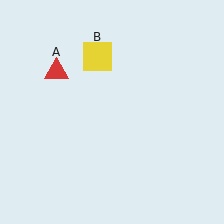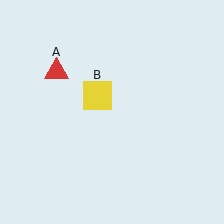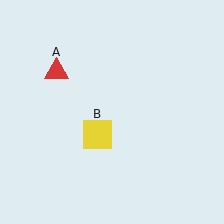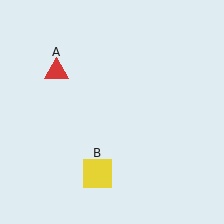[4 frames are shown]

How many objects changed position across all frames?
1 object changed position: yellow square (object B).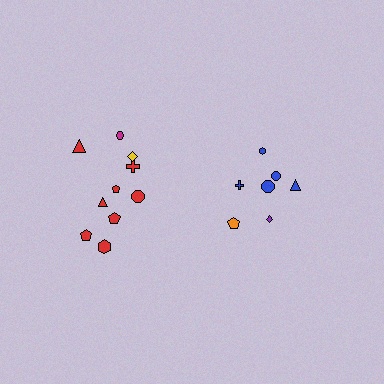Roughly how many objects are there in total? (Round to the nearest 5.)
Roughly 15 objects in total.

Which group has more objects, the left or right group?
The left group.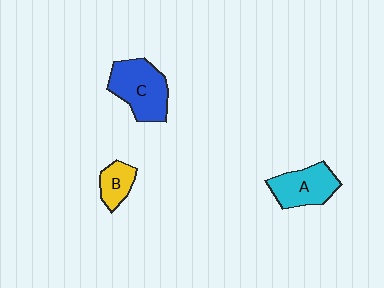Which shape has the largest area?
Shape C (blue).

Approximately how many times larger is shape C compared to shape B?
Approximately 2.2 times.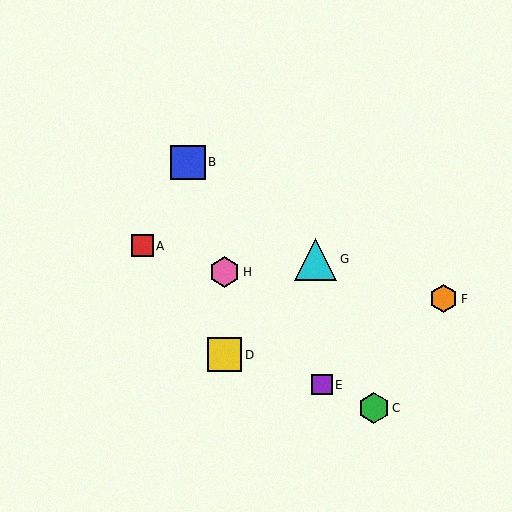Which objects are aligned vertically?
Objects D, H are aligned vertically.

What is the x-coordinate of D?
Object D is at x≈225.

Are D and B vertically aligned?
No, D is at x≈225 and B is at x≈188.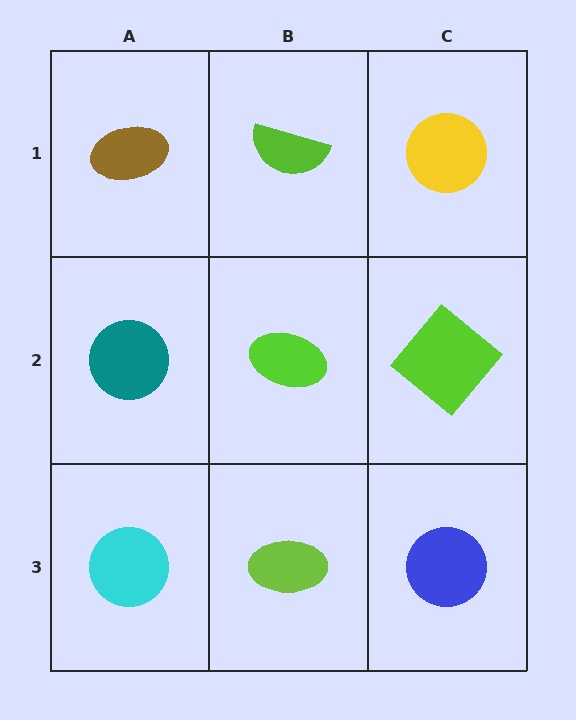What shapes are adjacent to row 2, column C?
A yellow circle (row 1, column C), a blue circle (row 3, column C), a lime ellipse (row 2, column B).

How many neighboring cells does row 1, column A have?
2.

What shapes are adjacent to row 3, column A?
A teal circle (row 2, column A), a lime ellipse (row 3, column B).